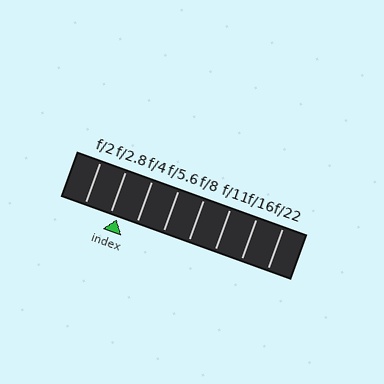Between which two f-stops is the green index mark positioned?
The index mark is between f/2.8 and f/4.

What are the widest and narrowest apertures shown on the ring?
The widest aperture shown is f/2 and the narrowest is f/22.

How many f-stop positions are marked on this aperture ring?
There are 8 f-stop positions marked.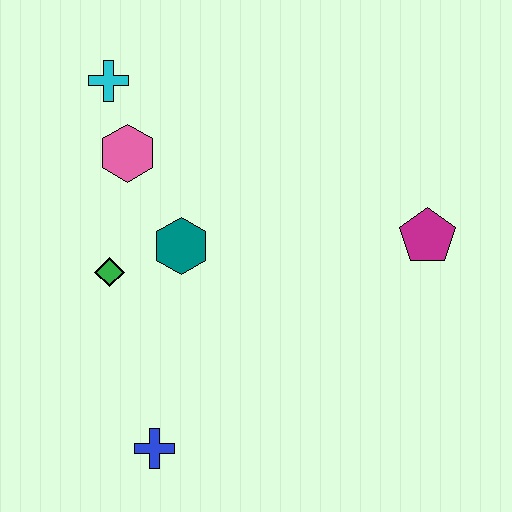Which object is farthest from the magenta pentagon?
The cyan cross is farthest from the magenta pentagon.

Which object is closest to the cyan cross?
The pink hexagon is closest to the cyan cross.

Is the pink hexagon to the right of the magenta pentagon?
No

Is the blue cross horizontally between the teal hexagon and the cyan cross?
Yes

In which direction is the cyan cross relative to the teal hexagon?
The cyan cross is above the teal hexagon.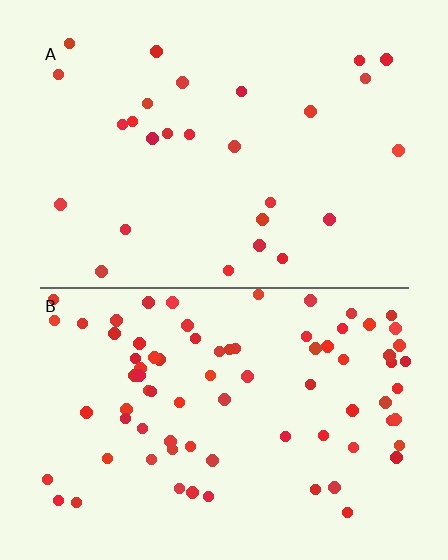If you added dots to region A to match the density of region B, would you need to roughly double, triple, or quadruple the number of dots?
Approximately triple.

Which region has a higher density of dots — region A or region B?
B (the bottom).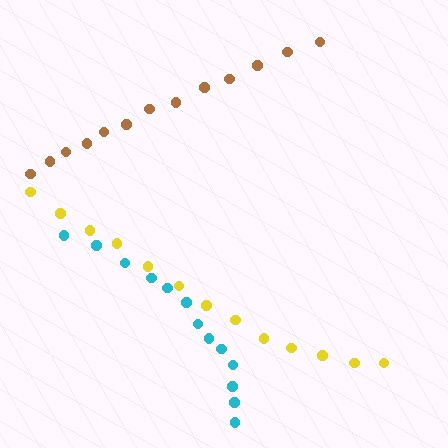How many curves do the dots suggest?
There are 3 distinct paths.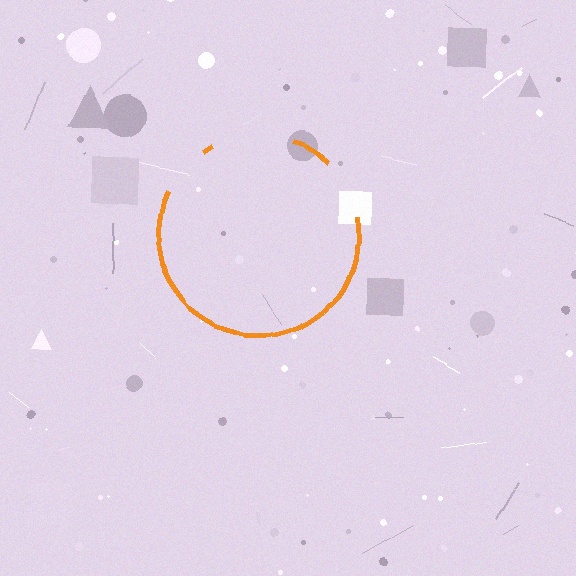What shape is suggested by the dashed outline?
The dashed outline suggests a circle.